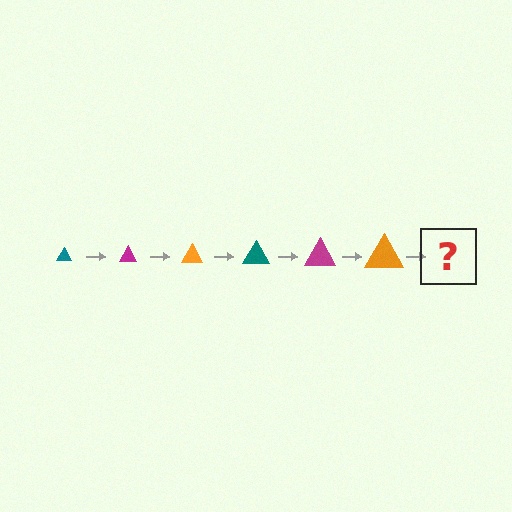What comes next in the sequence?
The next element should be a teal triangle, larger than the previous one.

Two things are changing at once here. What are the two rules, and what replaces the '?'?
The two rules are that the triangle grows larger each step and the color cycles through teal, magenta, and orange. The '?' should be a teal triangle, larger than the previous one.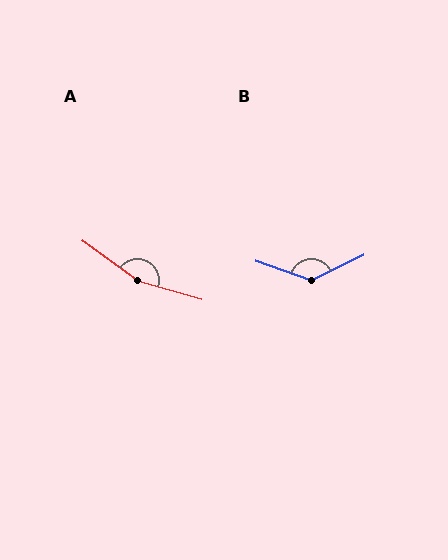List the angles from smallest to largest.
B (135°), A (160°).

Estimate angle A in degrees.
Approximately 160 degrees.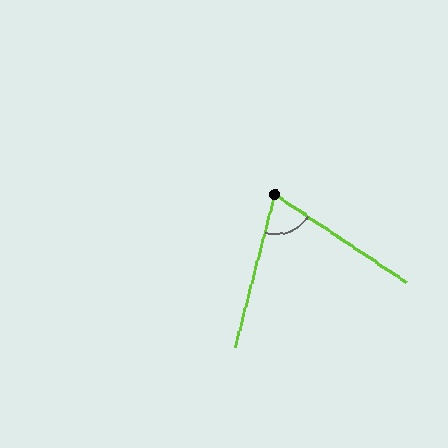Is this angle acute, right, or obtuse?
It is acute.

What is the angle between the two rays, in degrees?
Approximately 71 degrees.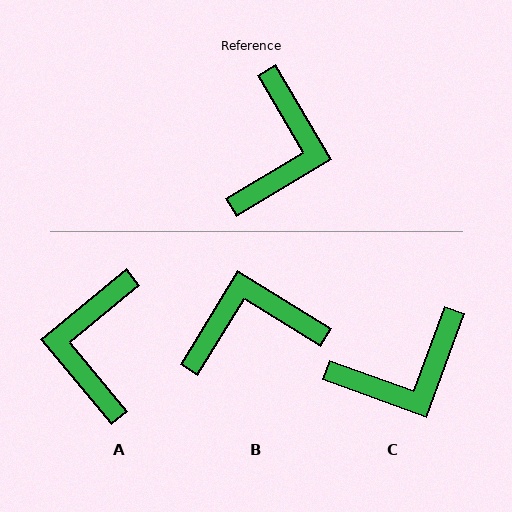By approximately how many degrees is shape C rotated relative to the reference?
Approximately 50 degrees clockwise.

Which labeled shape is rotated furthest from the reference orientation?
A, about 171 degrees away.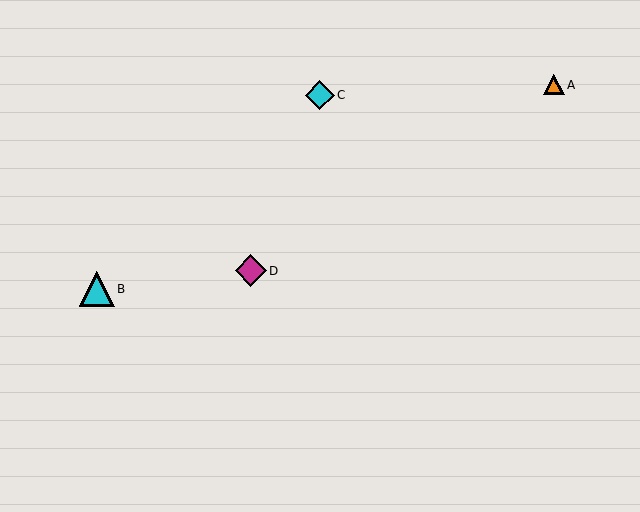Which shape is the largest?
The cyan triangle (labeled B) is the largest.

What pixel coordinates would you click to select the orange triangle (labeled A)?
Click at (554, 85) to select the orange triangle A.